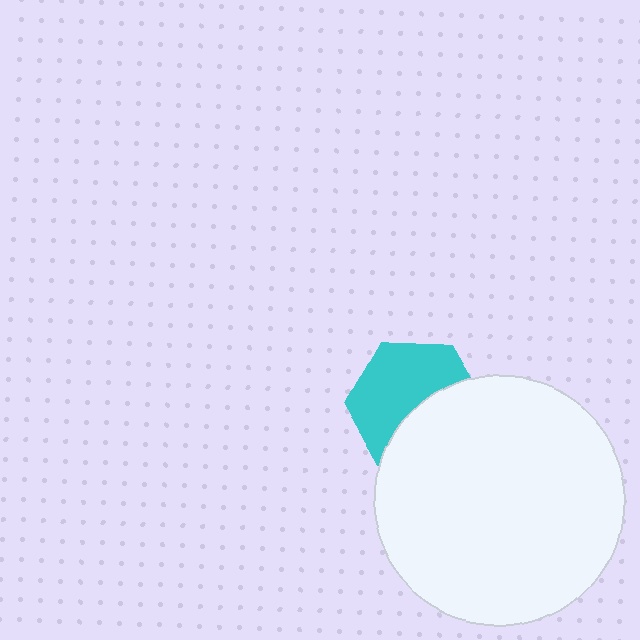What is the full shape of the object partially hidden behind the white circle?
The partially hidden object is a cyan hexagon.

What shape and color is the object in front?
The object in front is a white circle.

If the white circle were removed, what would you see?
You would see the complete cyan hexagon.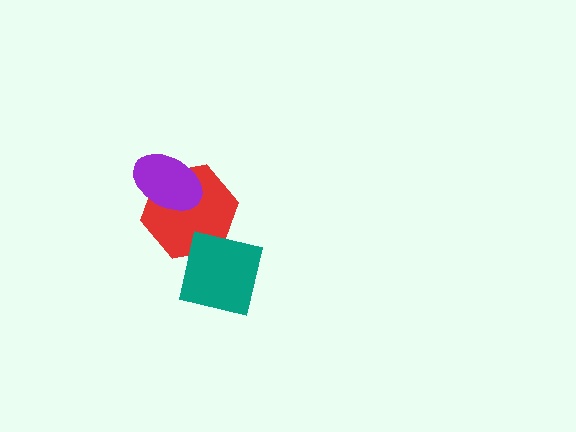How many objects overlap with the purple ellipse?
1 object overlaps with the purple ellipse.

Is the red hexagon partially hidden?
Yes, it is partially covered by another shape.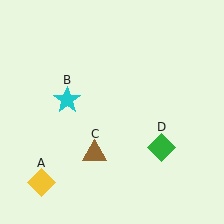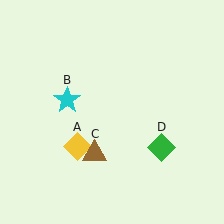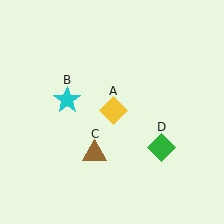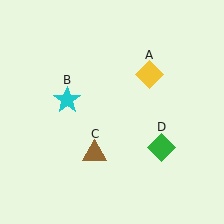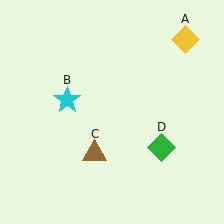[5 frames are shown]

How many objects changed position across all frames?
1 object changed position: yellow diamond (object A).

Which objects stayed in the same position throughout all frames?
Cyan star (object B) and brown triangle (object C) and green diamond (object D) remained stationary.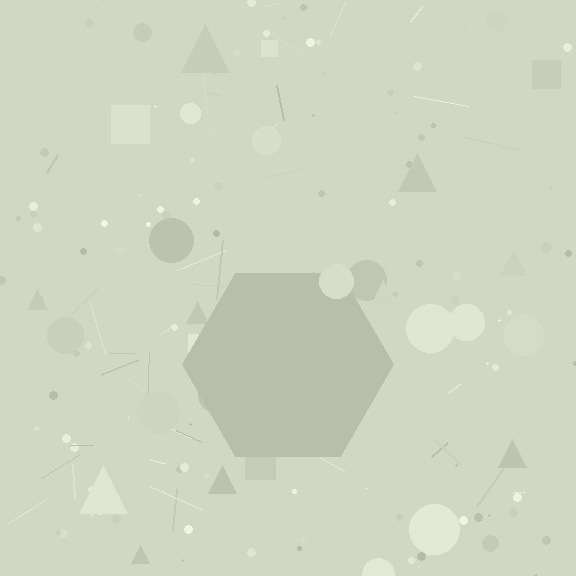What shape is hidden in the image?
A hexagon is hidden in the image.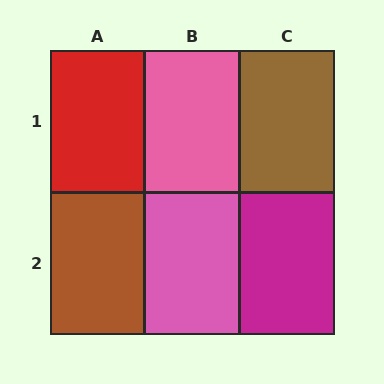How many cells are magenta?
1 cell is magenta.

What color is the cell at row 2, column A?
Brown.